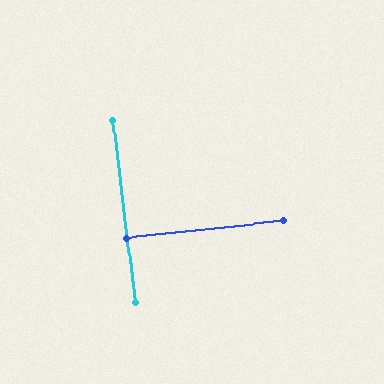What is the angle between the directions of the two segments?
Approximately 89 degrees.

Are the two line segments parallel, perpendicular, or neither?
Perpendicular — they meet at approximately 89°.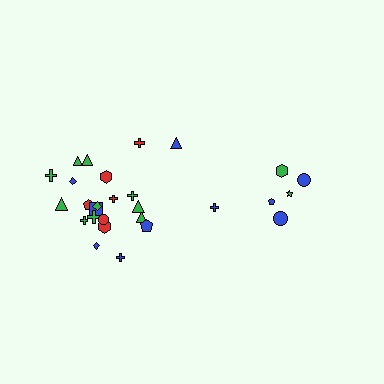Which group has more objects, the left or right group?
The left group.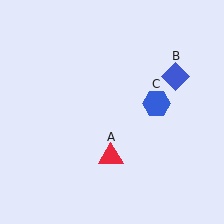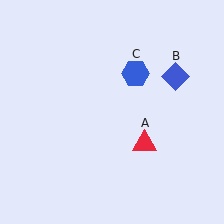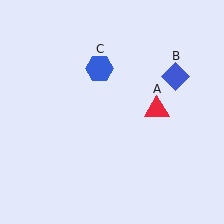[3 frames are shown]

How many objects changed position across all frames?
2 objects changed position: red triangle (object A), blue hexagon (object C).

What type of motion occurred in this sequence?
The red triangle (object A), blue hexagon (object C) rotated counterclockwise around the center of the scene.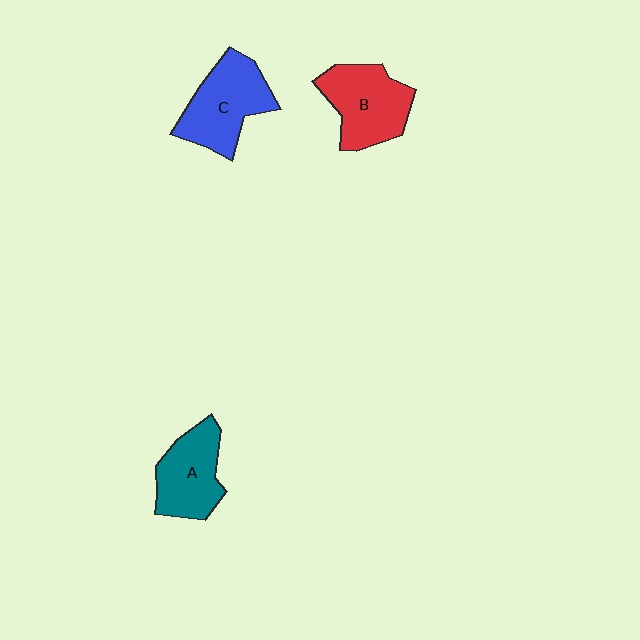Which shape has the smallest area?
Shape A (teal).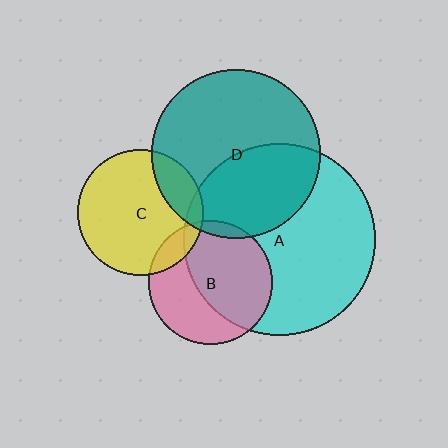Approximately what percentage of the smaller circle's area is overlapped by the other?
Approximately 5%.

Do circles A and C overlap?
Yes.